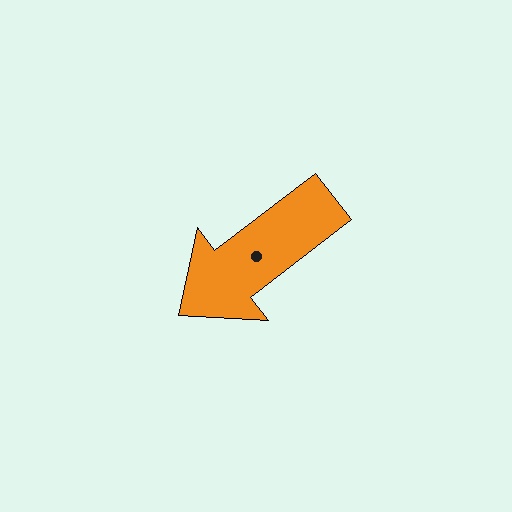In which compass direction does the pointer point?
Southwest.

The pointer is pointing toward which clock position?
Roughly 8 o'clock.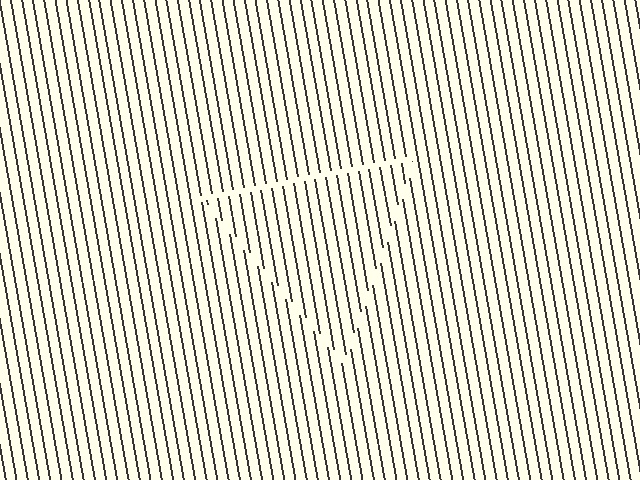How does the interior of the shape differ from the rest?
The interior of the shape contains the same grating, shifted by half a period — the contour is defined by the phase discontinuity where line-ends from the inner and outer gratings abut.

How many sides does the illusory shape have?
3 sides — the line-ends trace a triangle.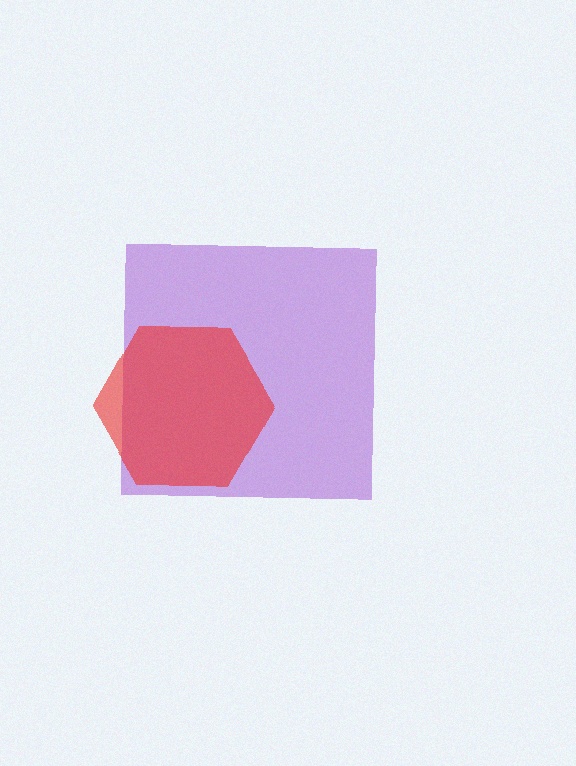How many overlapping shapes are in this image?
There are 2 overlapping shapes in the image.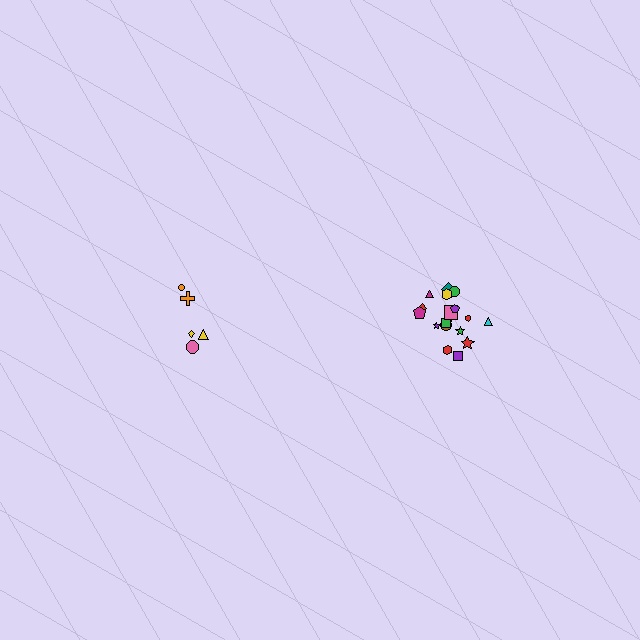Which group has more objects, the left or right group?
The right group.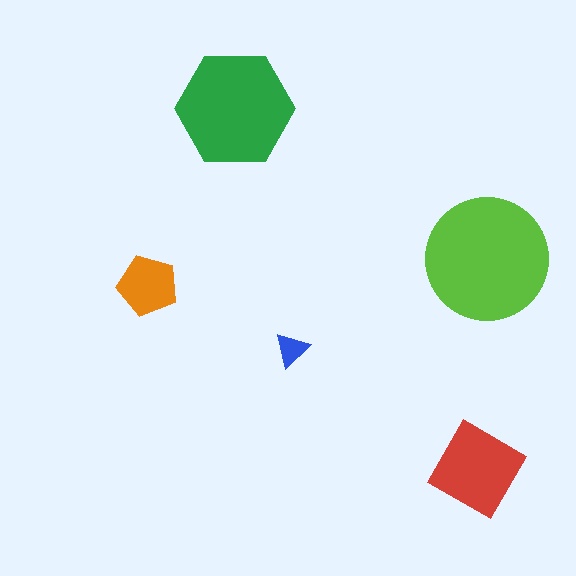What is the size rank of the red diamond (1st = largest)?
3rd.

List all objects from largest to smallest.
The lime circle, the green hexagon, the red diamond, the orange pentagon, the blue triangle.